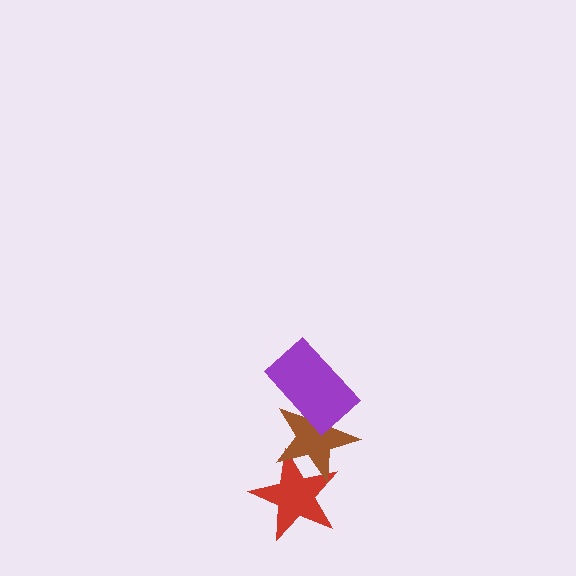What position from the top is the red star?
The red star is 3rd from the top.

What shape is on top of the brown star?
The purple rectangle is on top of the brown star.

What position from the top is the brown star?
The brown star is 2nd from the top.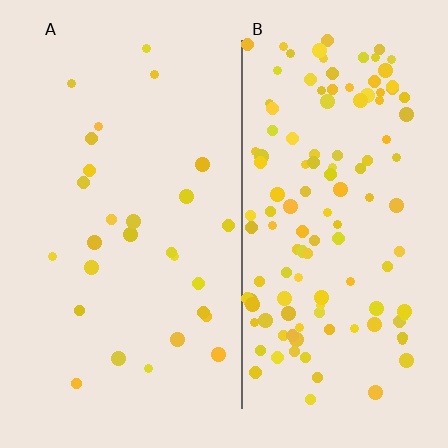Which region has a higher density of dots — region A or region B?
B (the right).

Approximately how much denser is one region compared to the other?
Approximately 4.5× — region B over region A.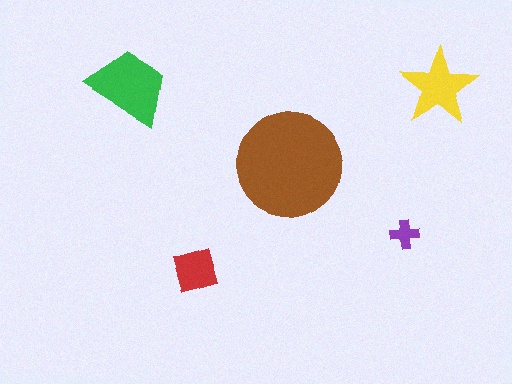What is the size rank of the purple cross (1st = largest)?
5th.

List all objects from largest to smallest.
The brown circle, the green trapezoid, the yellow star, the red square, the purple cross.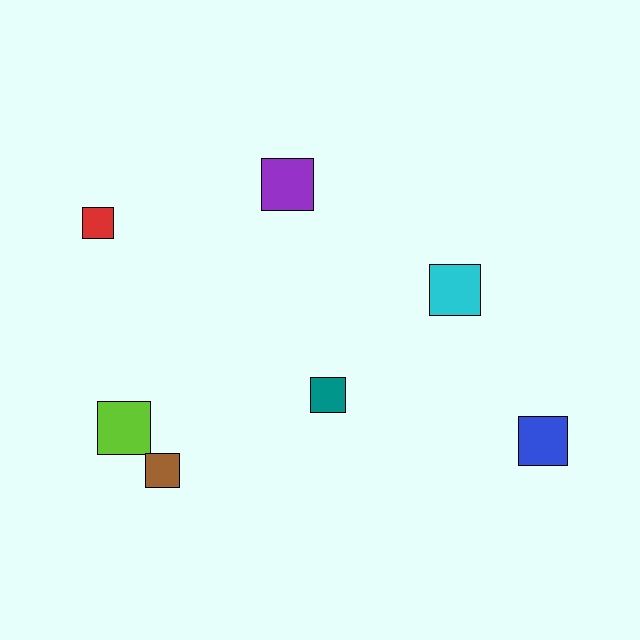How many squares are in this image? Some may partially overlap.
There are 7 squares.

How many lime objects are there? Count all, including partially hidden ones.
There is 1 lime object.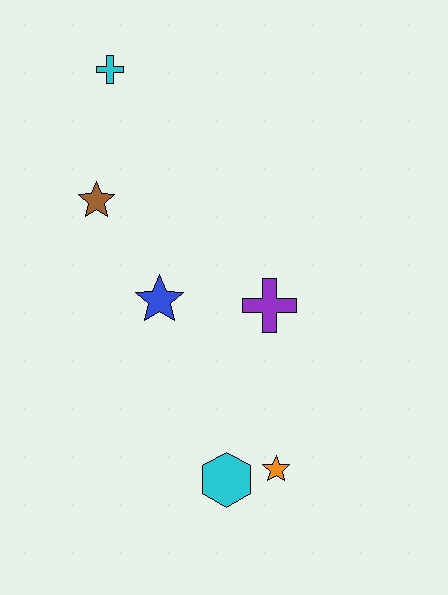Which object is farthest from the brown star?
The orange star is farthest from the brown star.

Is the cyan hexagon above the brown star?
No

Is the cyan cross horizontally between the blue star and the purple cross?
No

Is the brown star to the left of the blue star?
Yes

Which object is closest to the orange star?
The cyan hexagon is closest to the orange star.